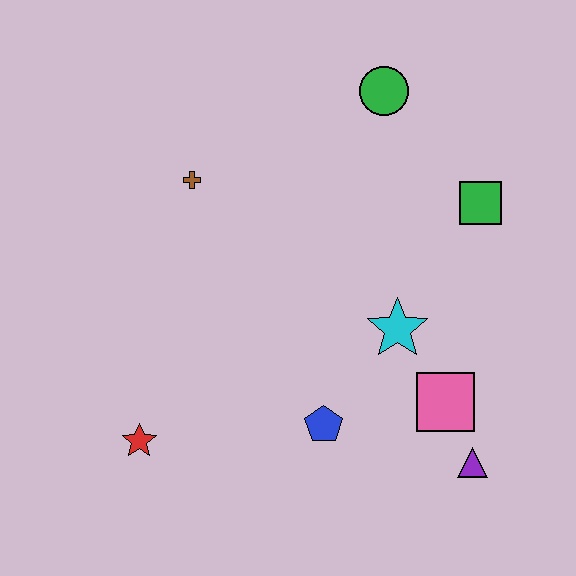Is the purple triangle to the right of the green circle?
Yes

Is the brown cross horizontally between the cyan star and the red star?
Yes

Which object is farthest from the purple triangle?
The brown cross is farthest from the purple triangle.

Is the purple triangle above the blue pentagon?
No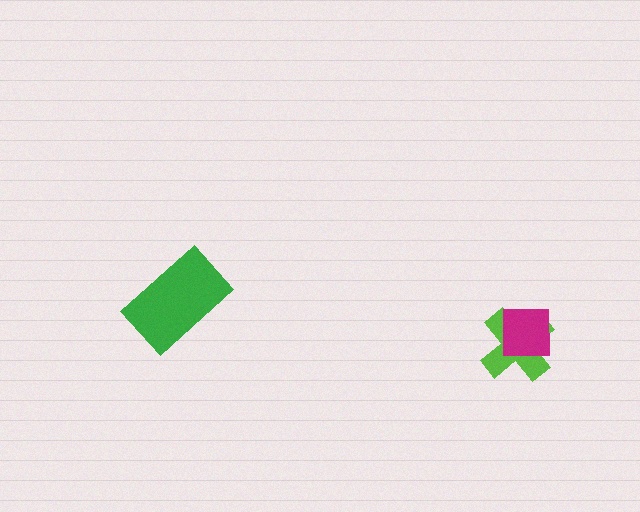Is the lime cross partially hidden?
Yes, it is partially covered by another shape.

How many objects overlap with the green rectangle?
0 objects overlap with the green rectangle.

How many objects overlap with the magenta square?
1 object overlaps with the magenta square.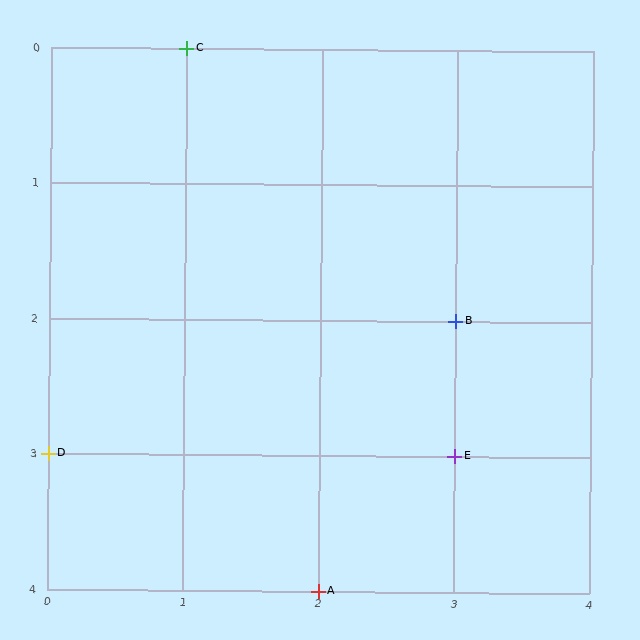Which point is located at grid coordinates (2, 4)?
Point A is at (2, 4).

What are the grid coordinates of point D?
Point D is at grid coordinates (0, 3).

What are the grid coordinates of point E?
Point E is at grid coordinates (3, 3).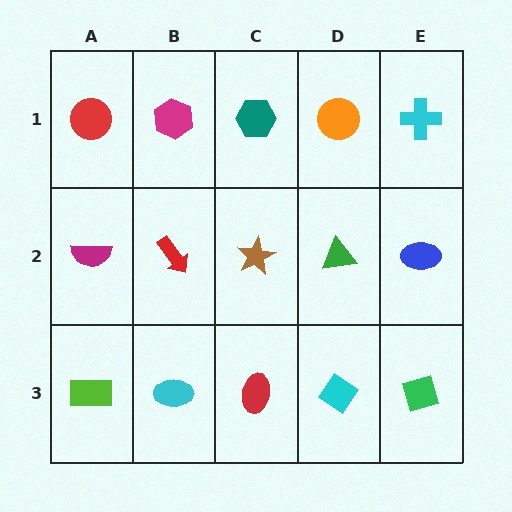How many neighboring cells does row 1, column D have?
3.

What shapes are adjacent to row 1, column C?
A brown star (row 2, column C), a magenta hexagon (row 1, column B), an orange circle (row 1, column D).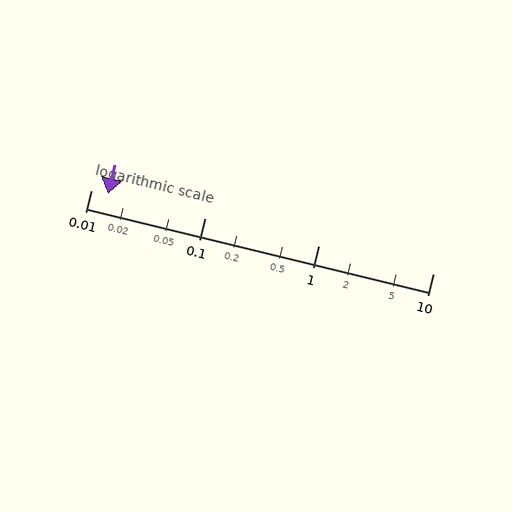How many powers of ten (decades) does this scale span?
The scale spans 3 decades, from 0.01 to 10.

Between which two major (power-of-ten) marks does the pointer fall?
The pointer is between 0.01 and 0.1.